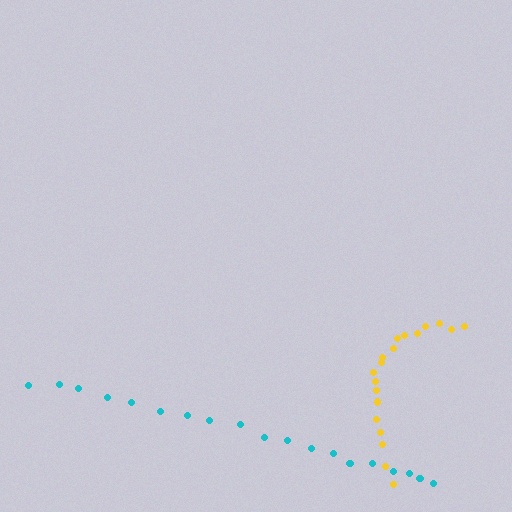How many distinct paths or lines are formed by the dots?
There are 2 distinct paths.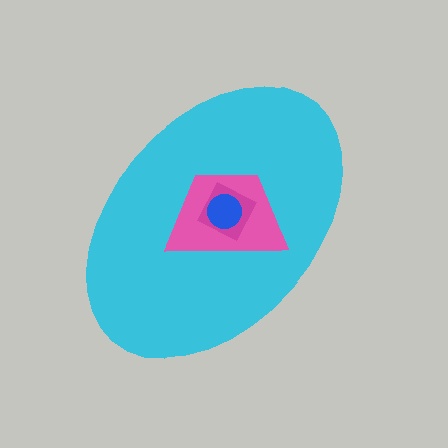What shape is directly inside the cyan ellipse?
The pink trapezoid.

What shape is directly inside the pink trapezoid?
The magenta diamond.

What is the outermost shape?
The cyan ellipse.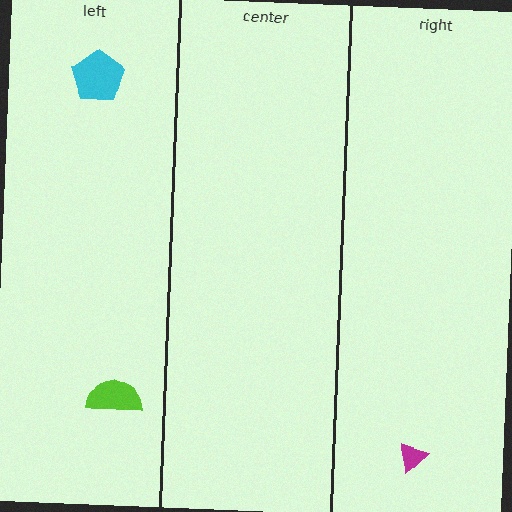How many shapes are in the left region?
2.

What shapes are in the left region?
The cyan pentagon, the lime semicircle.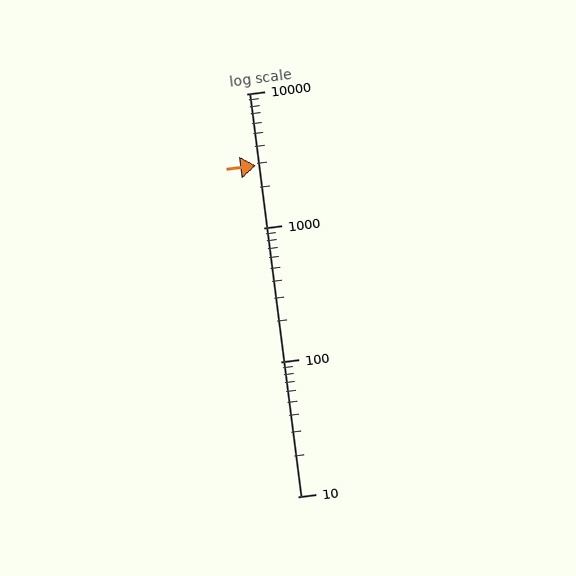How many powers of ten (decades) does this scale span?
The scale spans 3 decades, from 10 to 10000.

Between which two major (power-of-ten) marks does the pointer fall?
The pointer is between 1000 and 10000.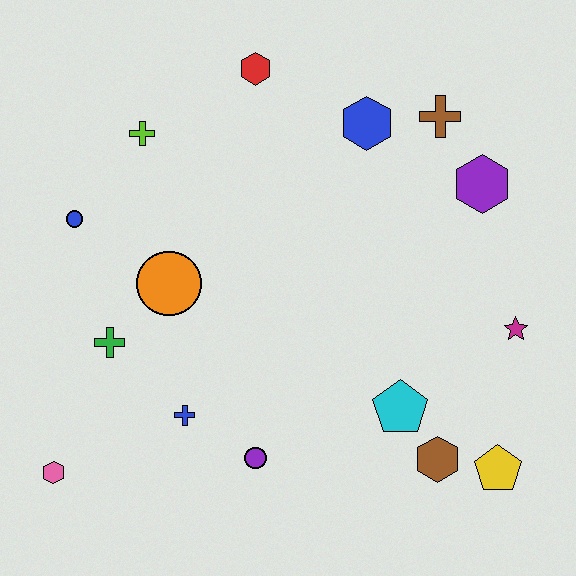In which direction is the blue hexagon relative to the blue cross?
The blue hexagon is above the blue cross.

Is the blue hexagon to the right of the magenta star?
No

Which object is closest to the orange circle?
The green cross is closest to the orange circle.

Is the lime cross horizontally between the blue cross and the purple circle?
No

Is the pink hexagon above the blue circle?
No